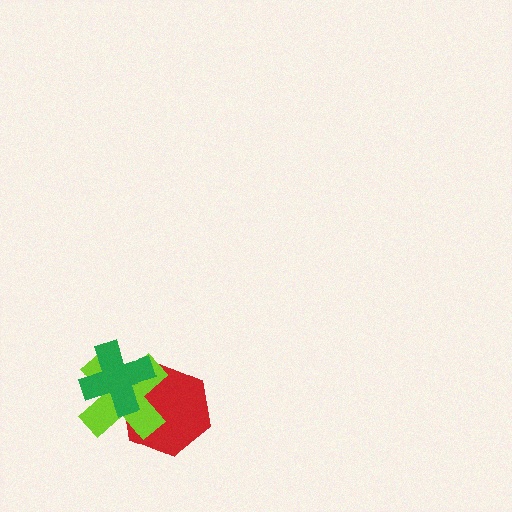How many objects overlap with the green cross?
2 objects overlap with the green cross.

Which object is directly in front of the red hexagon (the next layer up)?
The lime cross is directly in front of the red hexagon.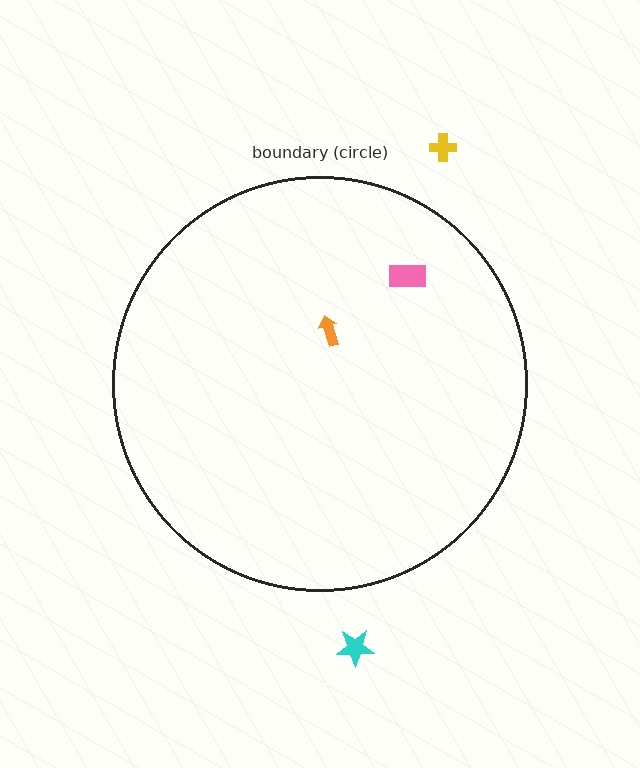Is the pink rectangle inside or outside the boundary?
Inside.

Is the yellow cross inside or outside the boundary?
Outside.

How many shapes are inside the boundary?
2 inside, 2 outside.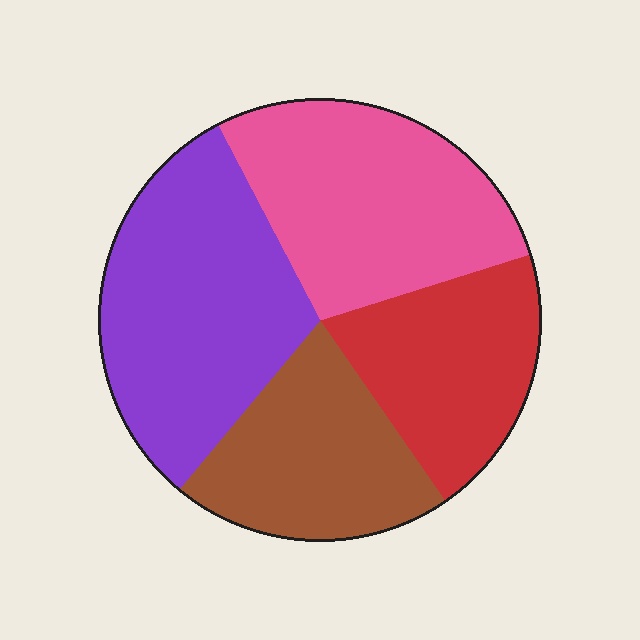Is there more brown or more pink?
Pink.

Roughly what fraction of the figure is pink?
Pink covers about 30% of the figure.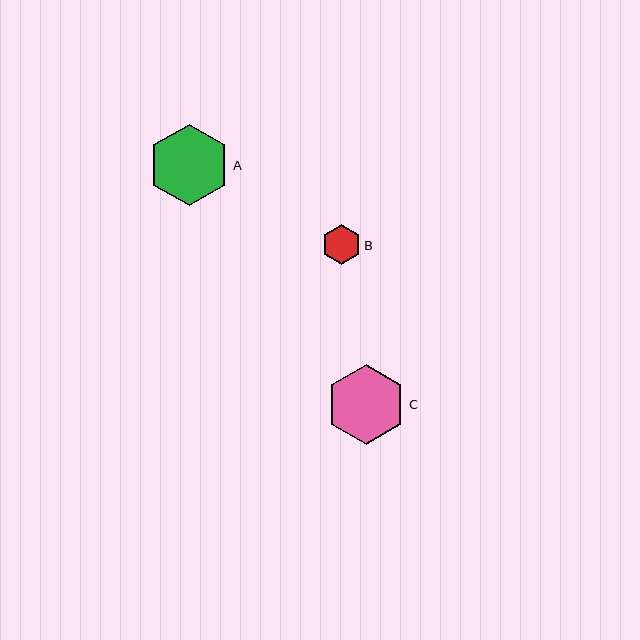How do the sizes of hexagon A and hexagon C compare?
Hexagon A and hexagon C are approximately the same size.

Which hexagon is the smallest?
Hexagon B is the smallest with a size of approximately 40 pixels.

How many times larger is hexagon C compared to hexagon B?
Hexagon C is approximately 2.0 times the size of hexagon B.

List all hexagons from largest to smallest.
From largest to smallest: A, C, B.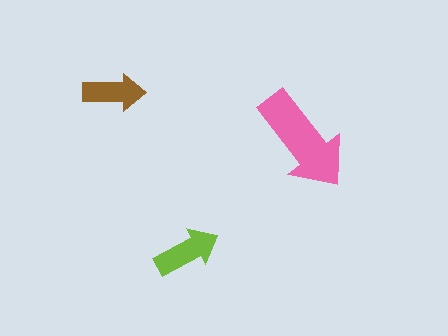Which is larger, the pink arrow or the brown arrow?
The pink one.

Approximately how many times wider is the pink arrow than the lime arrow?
About 1.5 times wider.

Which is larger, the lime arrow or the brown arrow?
The lime one.